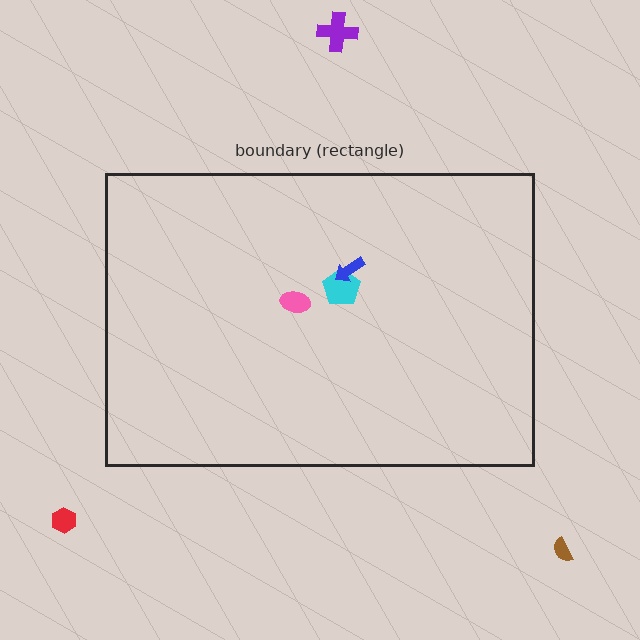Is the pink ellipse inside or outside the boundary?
Inside.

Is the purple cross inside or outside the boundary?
Outside.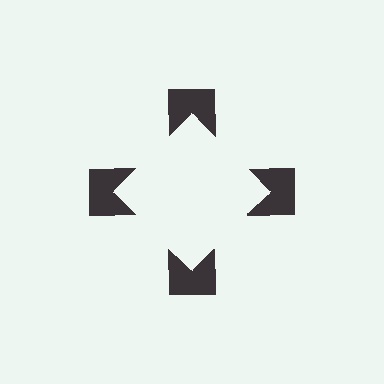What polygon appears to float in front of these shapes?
An illusory square — its edges are inferred from the aligned wedge cuts in the notched squares, not physically drawn.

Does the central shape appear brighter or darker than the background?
It typically appears slightly brighter than the background, even though no actual brightness change is drawn.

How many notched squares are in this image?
There are 4 — one at each vertex of the illusory square.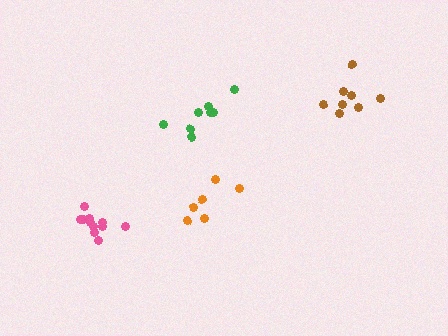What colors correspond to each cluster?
The clusters are colored: brown, pink, green, orange.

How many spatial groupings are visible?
There are 4 spatial groupings.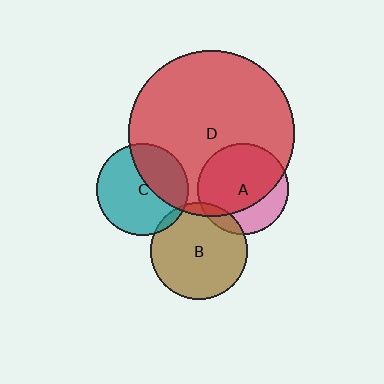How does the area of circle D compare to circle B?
Approximately 3.0 times.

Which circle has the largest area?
Circle D (red).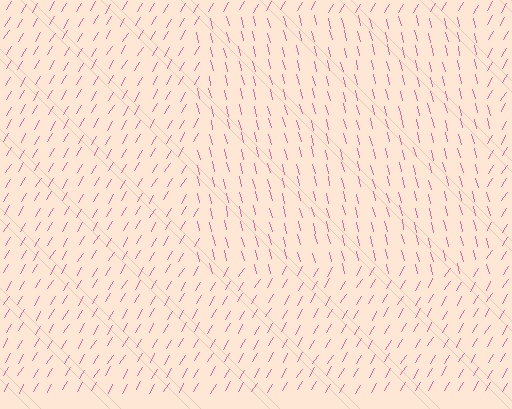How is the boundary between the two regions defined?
The boundary is defined purely by a change in line orientation (approximately 45 degrees difference). All lines are the same color and thickness.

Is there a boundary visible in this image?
Yes, there is a texture boundary formed by a change in line orientation.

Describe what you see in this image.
The image is filled with small pink line segments. A rectangle region in the image has lines oriented differently from the surrounding lines, creating a visible texture boundary.